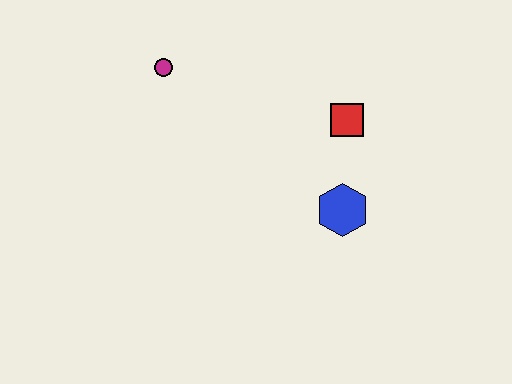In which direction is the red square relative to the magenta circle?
The red square is to the right of the magenta circle.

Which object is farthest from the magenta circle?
The blue hexagon is farthest from the magenta circle.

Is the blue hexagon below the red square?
Yes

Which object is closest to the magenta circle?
The red square is closest to the magenta circle.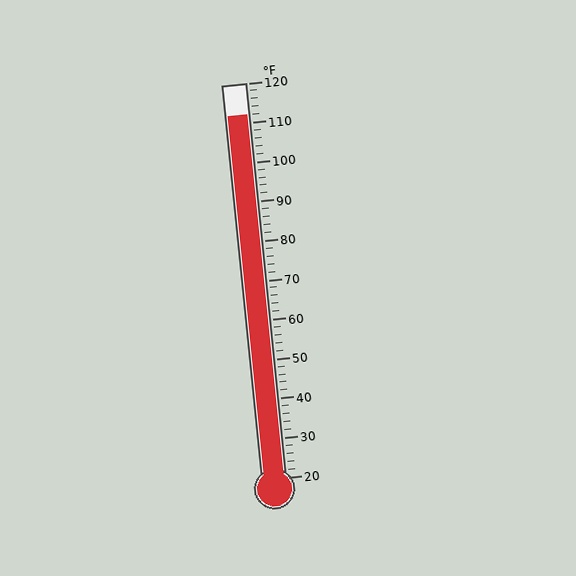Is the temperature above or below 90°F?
The temperature is above 90°F.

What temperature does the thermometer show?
The thermometer shows approximately 112°F.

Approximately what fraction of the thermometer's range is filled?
The thermometer is filled to approximately 90% of its range.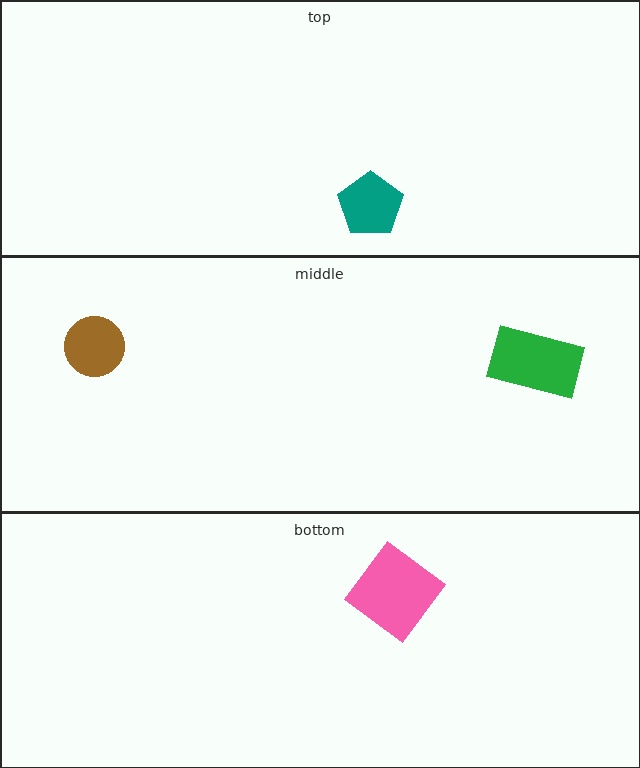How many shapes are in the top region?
1.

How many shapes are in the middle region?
2.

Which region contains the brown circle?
The middle region.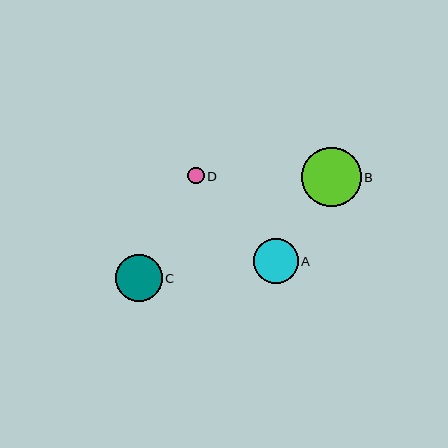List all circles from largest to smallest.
From largest to smallest: B, C, A, D.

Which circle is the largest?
Circle B is the largest with a size of approximately 59 pixels.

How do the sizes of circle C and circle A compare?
Circle C and circle A are approximately the same size.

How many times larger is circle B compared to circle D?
Circle B is approximately 3.6 times the size of circle D.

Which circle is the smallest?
Circle D is the smallest with a size of approximately 17 pixels.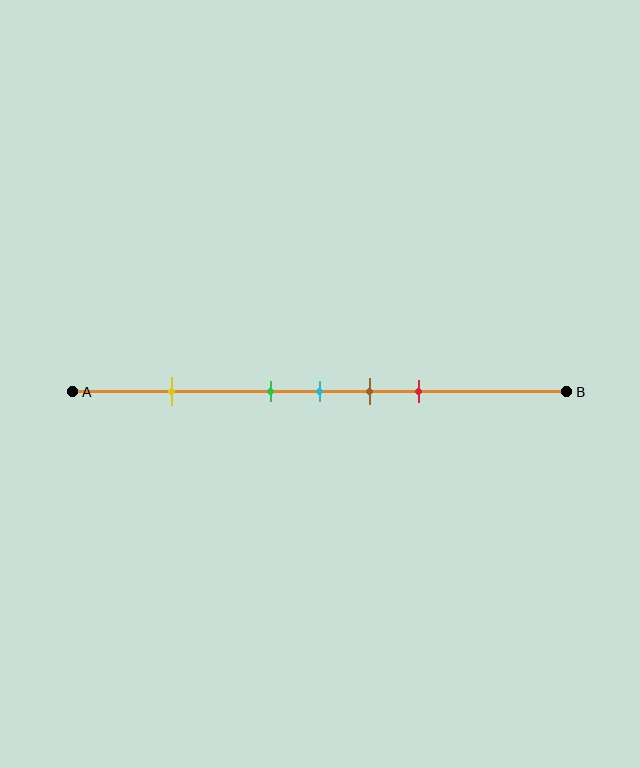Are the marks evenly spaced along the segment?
No, the marks are not evenly spaced.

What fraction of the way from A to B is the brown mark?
The brown mark is approximately 60% (0.6) of the way from A to B.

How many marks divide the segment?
There are 5 marks dividing the segment.